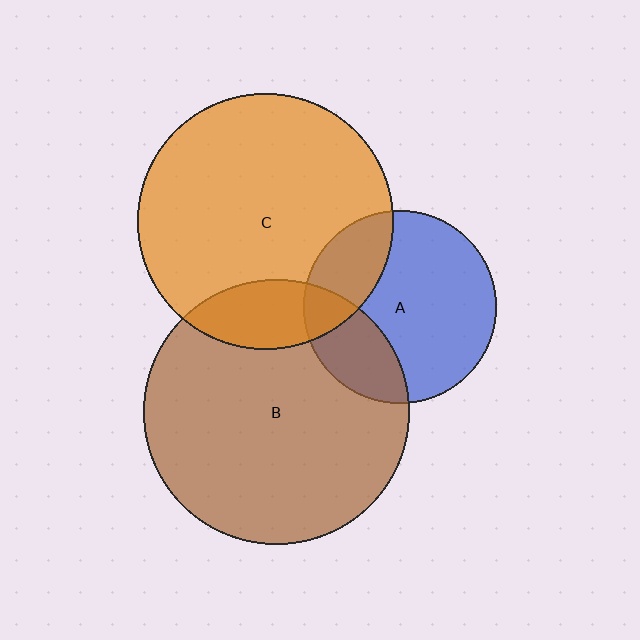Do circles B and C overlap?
Yes.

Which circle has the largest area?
Circle B (brown).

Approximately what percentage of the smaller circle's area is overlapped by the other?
Approximately 15%.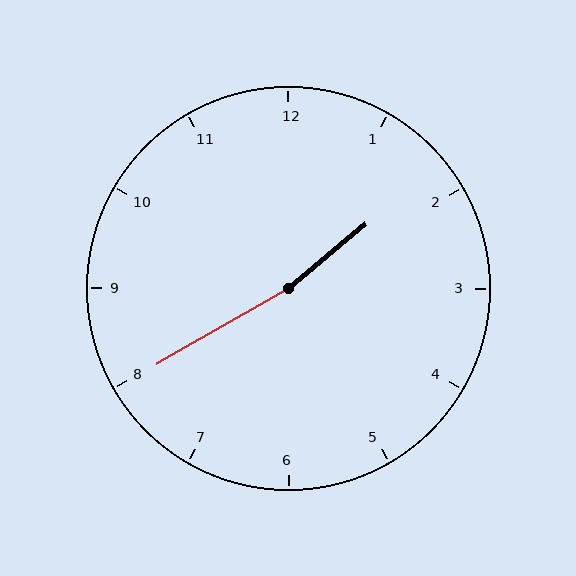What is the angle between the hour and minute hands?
Approximately 170 degrees.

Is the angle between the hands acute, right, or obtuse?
It is obtuse.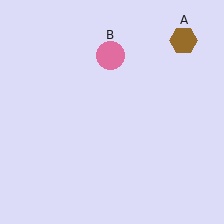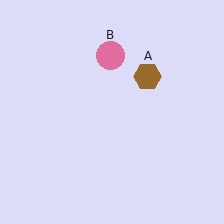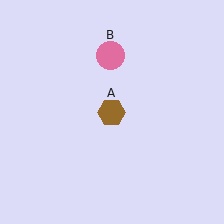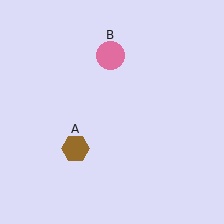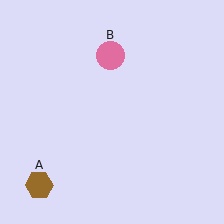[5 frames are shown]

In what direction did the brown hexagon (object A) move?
The brown hexagon (object A) moved down and to the left.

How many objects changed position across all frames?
1 object changed position: brown hexagon (object A).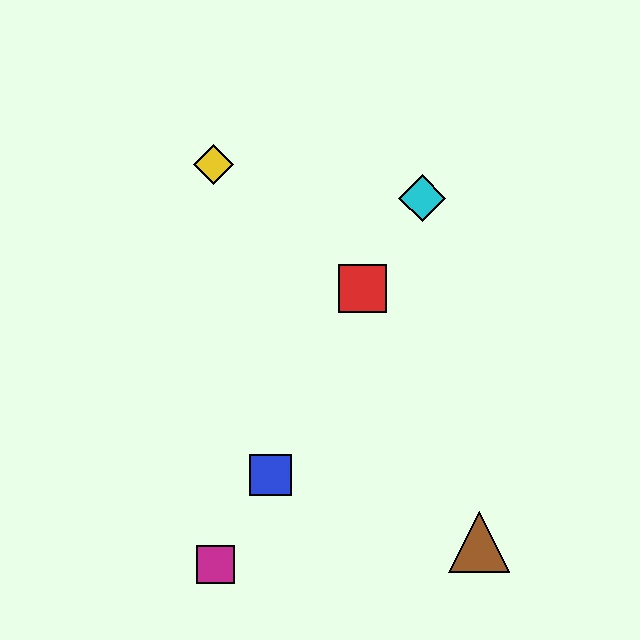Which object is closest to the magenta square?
The blue square is closest to the magenta square.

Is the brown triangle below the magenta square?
No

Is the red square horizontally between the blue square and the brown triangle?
Yes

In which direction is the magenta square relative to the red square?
The magenta square is below the red square.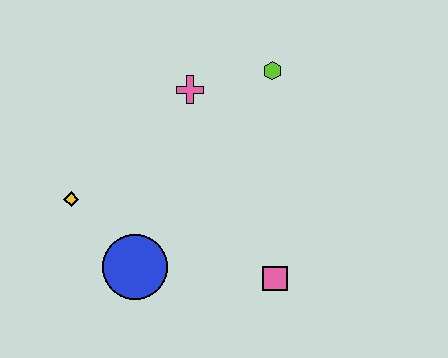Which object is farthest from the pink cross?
The pink square is farthest from the pink cross.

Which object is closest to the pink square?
The blue circle is closest to the pink square.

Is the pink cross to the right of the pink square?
No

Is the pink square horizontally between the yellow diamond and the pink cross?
No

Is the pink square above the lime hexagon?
No